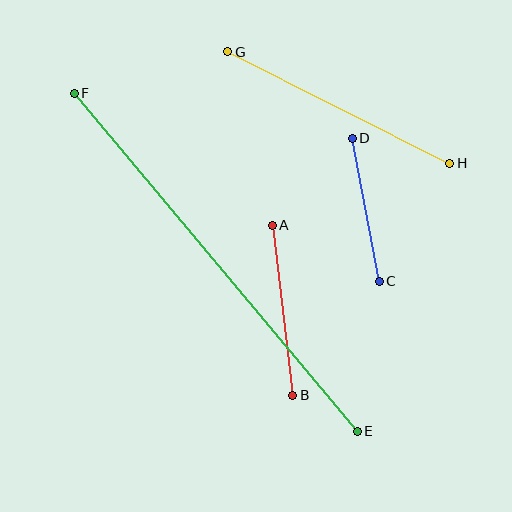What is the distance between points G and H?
The distance is approximately 248 pixels.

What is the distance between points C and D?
The distance is approximately 146 pixels.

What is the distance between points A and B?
The distance is approximately 172 pixels.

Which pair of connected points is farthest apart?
Points E and F are farthest apart.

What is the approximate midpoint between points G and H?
The midpoint is at approximately (339, 107) pixels.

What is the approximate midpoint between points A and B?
The midpoint is at approximately (282, 310) pixels.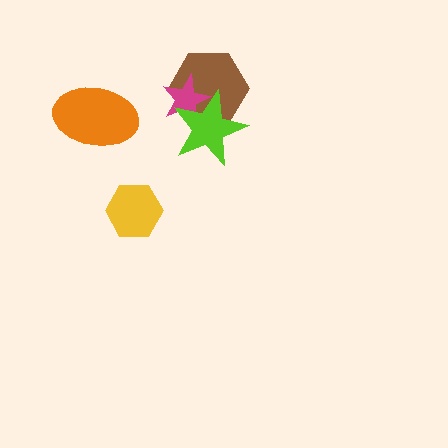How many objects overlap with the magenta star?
2 objects overlap with the magenta star.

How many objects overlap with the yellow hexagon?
0 objects overlap with the yellow hexagon.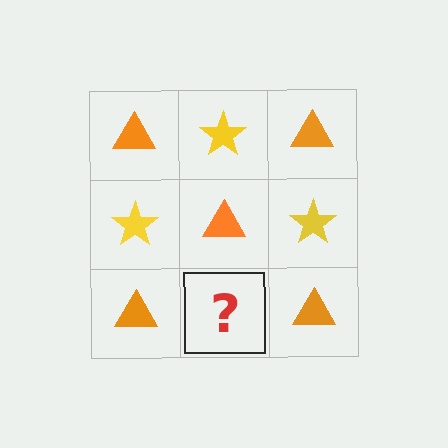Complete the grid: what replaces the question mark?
The question mark should be replaced with a yellow star.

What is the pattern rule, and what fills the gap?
The rule is that it alternates orange triangle and yellow star in a checkerboard pattern. The gap should be filled with a yellow star.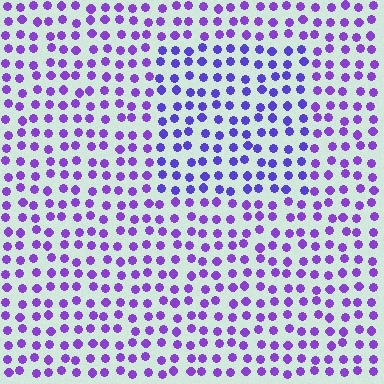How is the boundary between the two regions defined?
The boundary is defined purely by a slight shift in hue (about 22 degrees). Spacing, size, and orientation are identical on both sides.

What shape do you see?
I see a rectangle.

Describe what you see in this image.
The image is filled with small purple elements in a uniform arrangement. A rectangle-shaped region is visible where the elements are tinted to a slightly different hue, forming a subtle color boundary.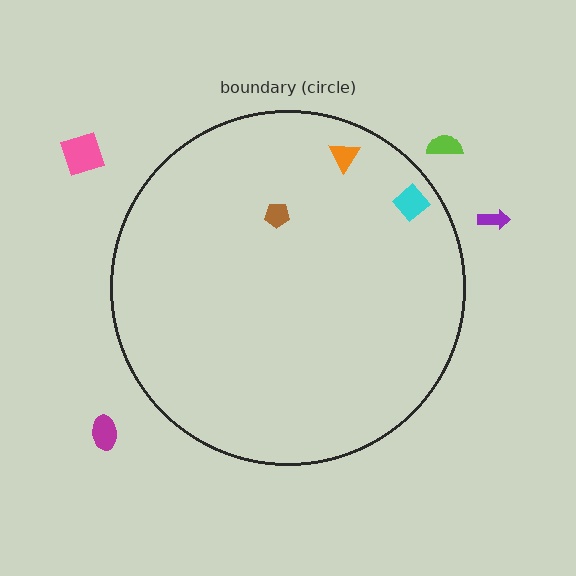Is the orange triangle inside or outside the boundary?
Inside.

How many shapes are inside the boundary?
3 inside, 4 outside.